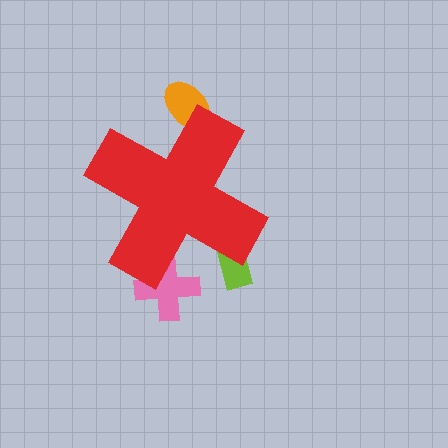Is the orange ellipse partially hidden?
Yes, the orange ellipse is partially hidden behind the red cross.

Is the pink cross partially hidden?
Yes, the pink cross is partially hidden behind the red cross.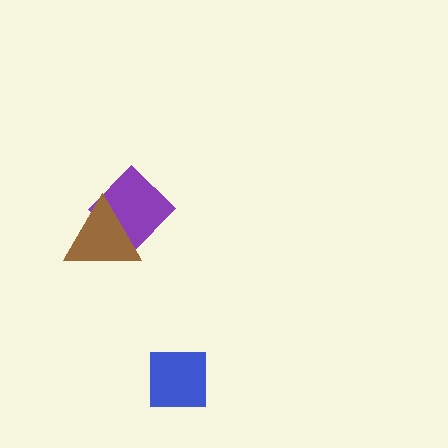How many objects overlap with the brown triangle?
1 object overlaps with the brown triangle.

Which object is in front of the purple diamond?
The brown triangle is in front of the purple diamond.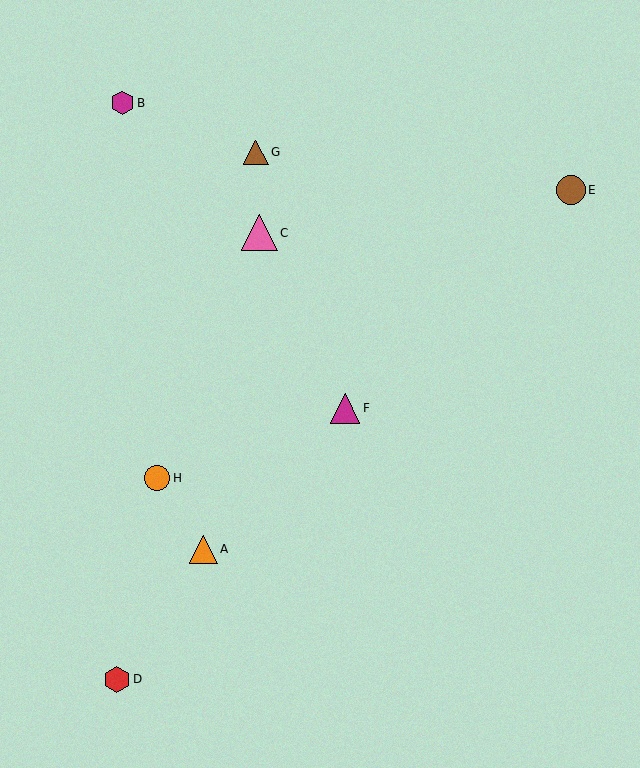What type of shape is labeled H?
Shape H is an orange circle.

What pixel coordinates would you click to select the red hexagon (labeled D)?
Click at (117, 679) to select the red hexagon D.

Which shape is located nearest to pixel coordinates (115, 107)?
The magenta hexagon (labeled B) at (122, 103) is nearest to that location.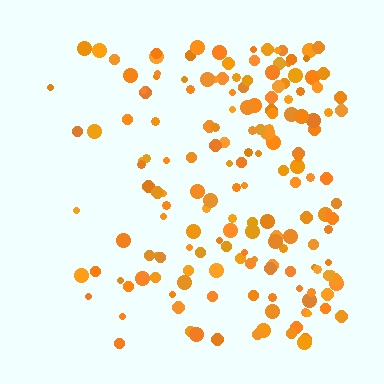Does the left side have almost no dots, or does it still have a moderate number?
Still a moderate number, just noticeably fewer than the right.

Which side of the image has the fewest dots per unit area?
The left.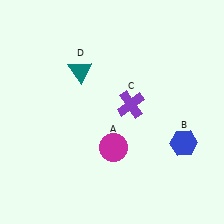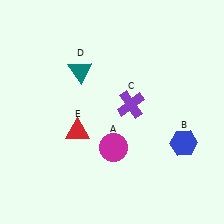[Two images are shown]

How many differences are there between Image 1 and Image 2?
There is 1 difference between the two images.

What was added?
A red triangle (E) was added in Image 2.